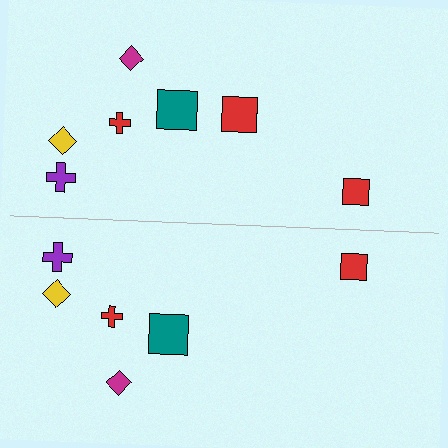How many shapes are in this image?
There are 13 shapes in this image.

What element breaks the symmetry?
A red square is missing from the bottom side.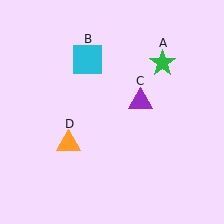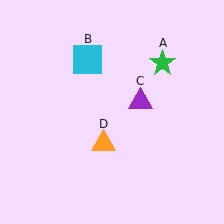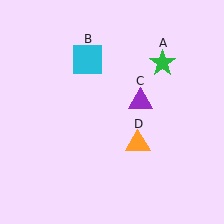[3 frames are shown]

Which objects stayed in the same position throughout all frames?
Green star (object A) and cyan square (object B) and purple triangle (object C) remained stationary.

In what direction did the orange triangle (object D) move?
The orange triangle (object D) moved right.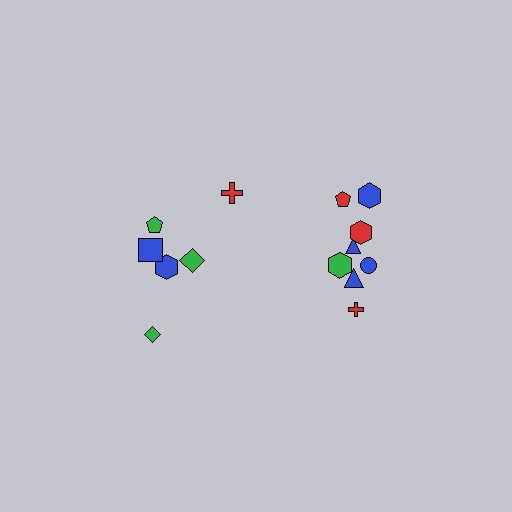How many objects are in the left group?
There are 6 objects.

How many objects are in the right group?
There are 8 objects.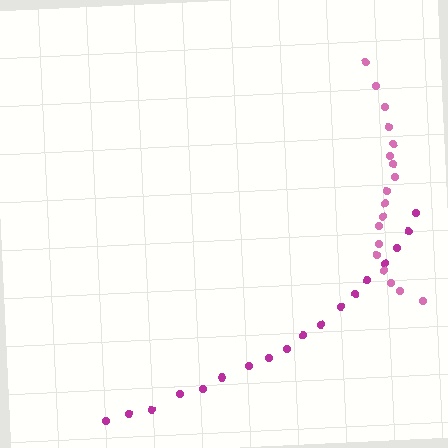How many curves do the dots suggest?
There are 2 distinct paths.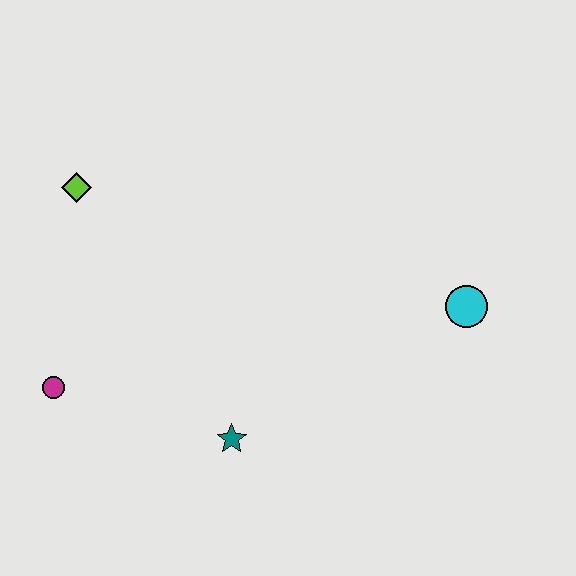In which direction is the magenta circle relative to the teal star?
The magenta circle is to the left of the teal star.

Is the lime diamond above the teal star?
Yes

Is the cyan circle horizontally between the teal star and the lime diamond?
No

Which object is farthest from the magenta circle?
The cyan circle is farthest from the magenta circle.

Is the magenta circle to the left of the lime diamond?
Yes